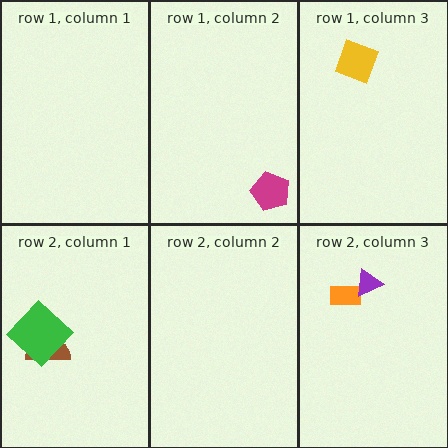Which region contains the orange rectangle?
The row 2, column 3 region.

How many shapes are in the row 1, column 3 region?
1.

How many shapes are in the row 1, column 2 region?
1.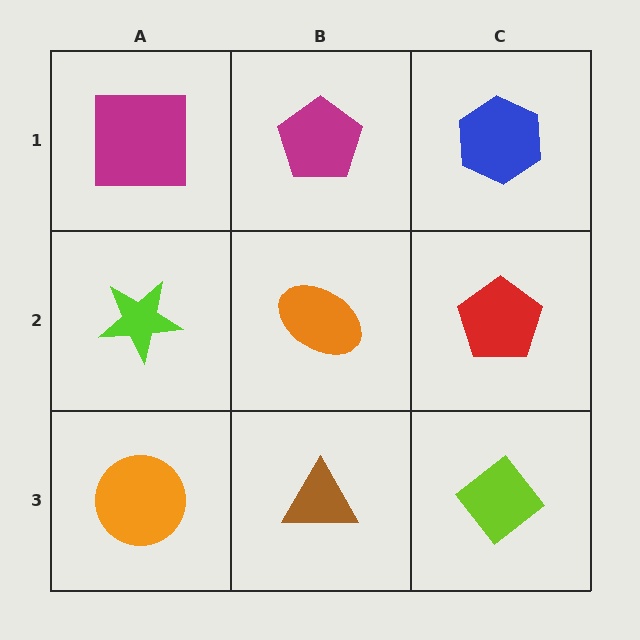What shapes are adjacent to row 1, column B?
An orange ellipse (row 2, column B), a magenta square (row 1, column A), a blue hexagon (row 1, column C).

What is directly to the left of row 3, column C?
A brown triangle.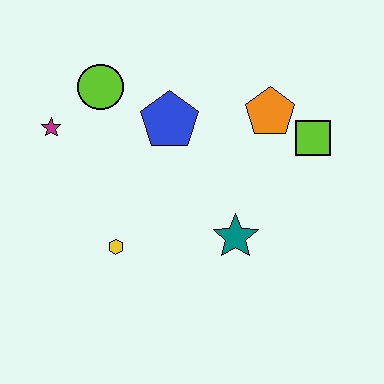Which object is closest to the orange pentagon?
The lime square is closest to the orange pentagon.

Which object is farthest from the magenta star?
The lime square is farthest from the magenta star.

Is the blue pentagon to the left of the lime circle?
No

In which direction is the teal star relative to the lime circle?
The teal star is below the lime circle.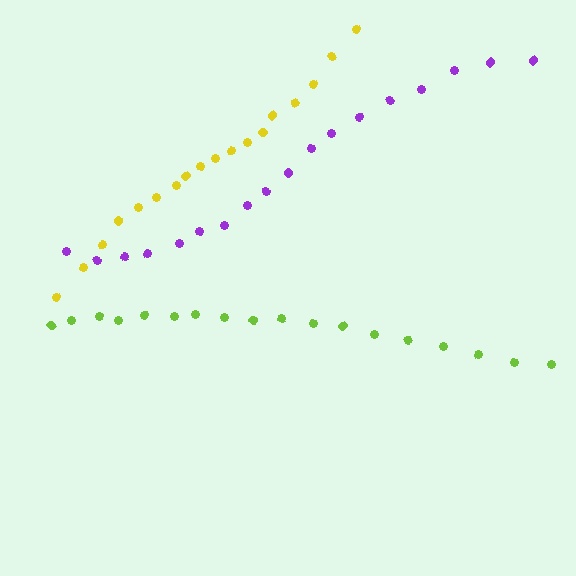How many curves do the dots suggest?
There are 3 distinct paths.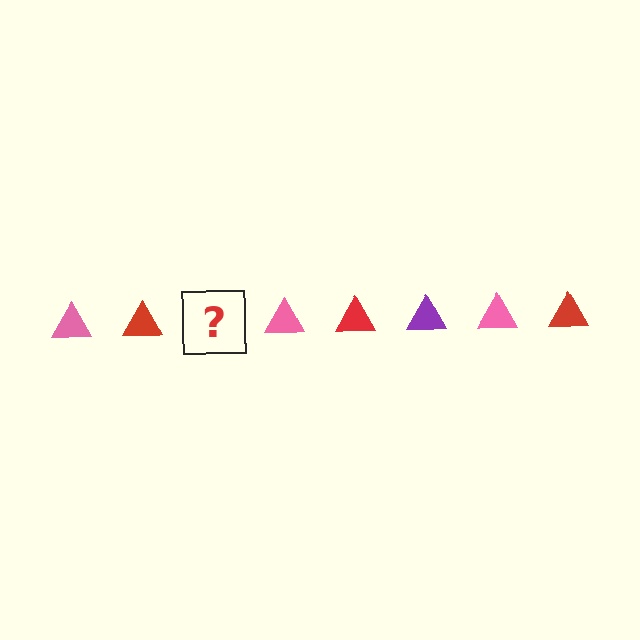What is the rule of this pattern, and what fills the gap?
The rule is that the pattern cycles through pink, red, purple triangles. The gap should be filled with a purple triangle.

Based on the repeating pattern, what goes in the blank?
The blank should be a purple triangle.